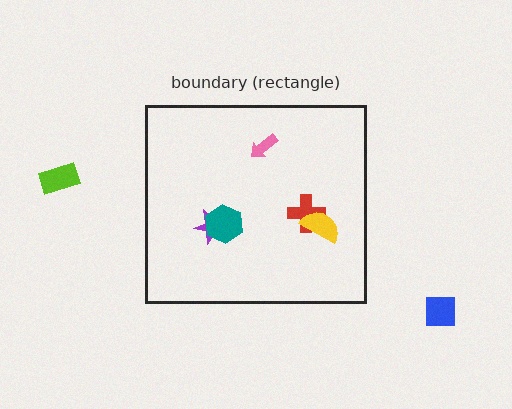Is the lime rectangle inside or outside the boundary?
Outside.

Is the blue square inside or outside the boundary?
Outside.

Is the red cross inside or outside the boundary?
Inside.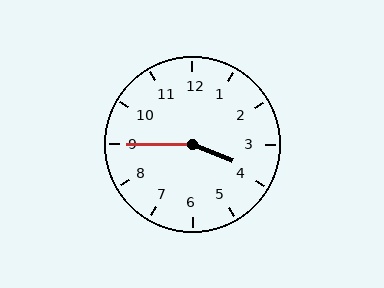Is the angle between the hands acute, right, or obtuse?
It is obtuse.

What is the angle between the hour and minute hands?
Approximately 158 degrees.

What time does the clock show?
3:45.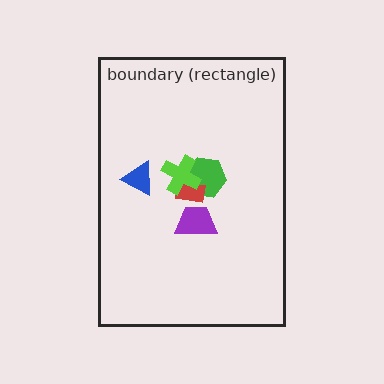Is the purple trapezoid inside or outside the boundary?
Inside.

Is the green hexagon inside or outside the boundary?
Inside.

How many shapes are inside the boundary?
5 inside, 0 outside.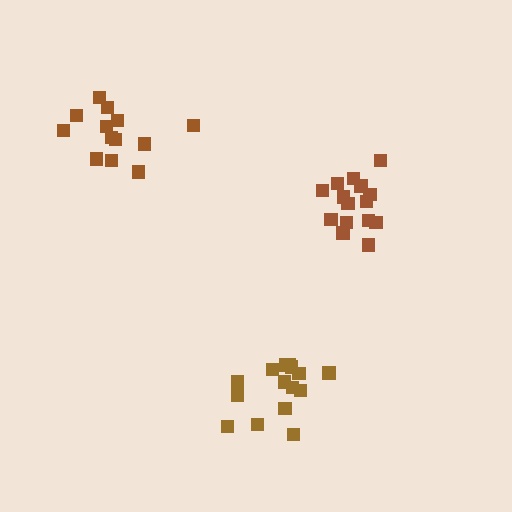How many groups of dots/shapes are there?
There are 3 groups.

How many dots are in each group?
Group 1: 13 dots, Group 2: 15 dots, Group 3: 15 dots (43 total).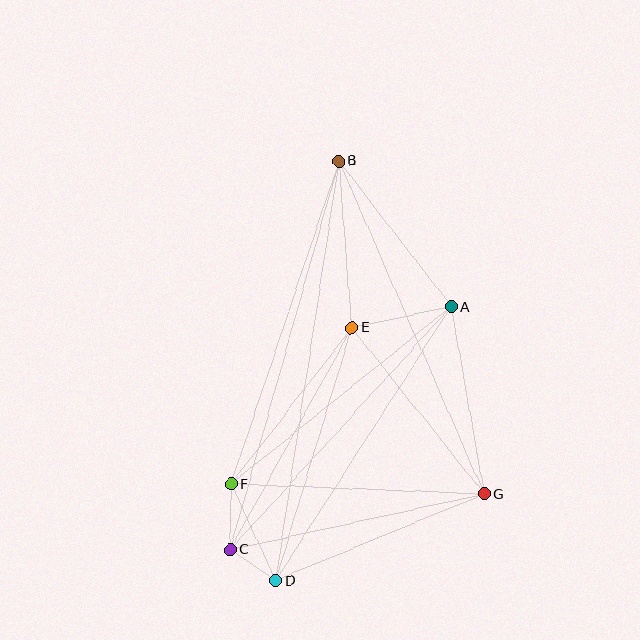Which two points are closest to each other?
Points C and D are closest to each other.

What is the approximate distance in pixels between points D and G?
The distance between D and G is approximately 225 pixels.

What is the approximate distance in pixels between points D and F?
The distance between D and F is approximately 106 pixels.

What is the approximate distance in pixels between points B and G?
The distance between B and G is approximately 364 pixels.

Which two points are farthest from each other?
Points B and D are farthest from each other.